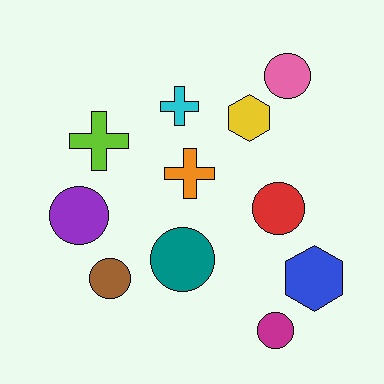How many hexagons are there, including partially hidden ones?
There are 2 hexagons.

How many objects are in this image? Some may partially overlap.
There are 11 objects.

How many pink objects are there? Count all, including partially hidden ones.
There is 1 pink object.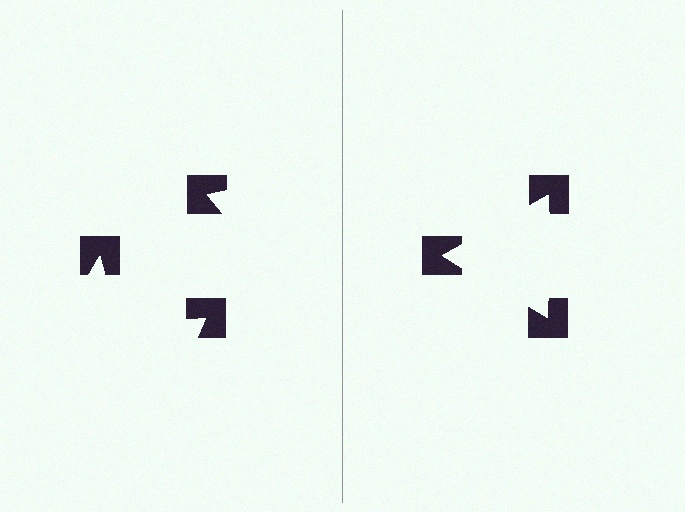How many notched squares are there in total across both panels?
6 — 3 on each side.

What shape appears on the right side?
An illusory triangle.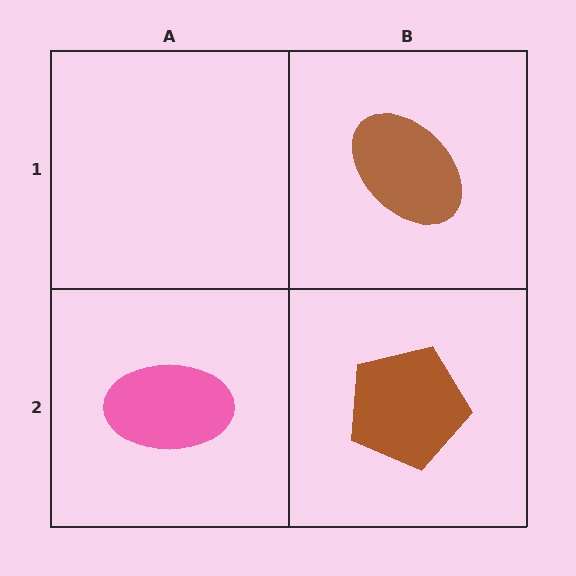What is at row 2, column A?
A pink ellipse.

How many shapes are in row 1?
1 shape.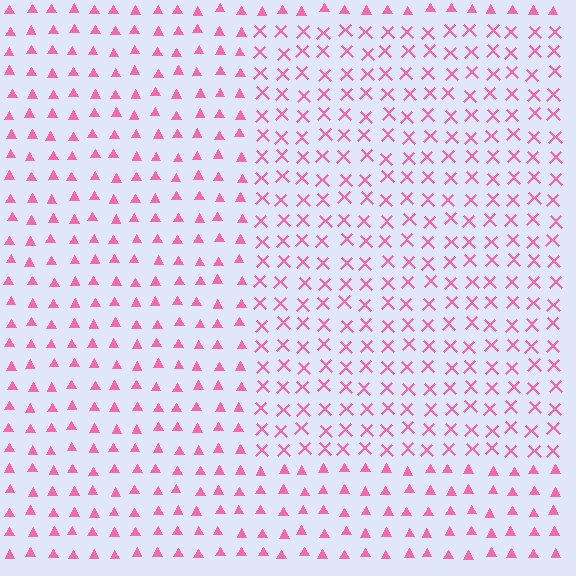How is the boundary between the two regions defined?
The boundary is defined by a change in element shape: X marks inside vs. triangles outside. All elements share the same color and spacing.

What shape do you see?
I see a rectangle.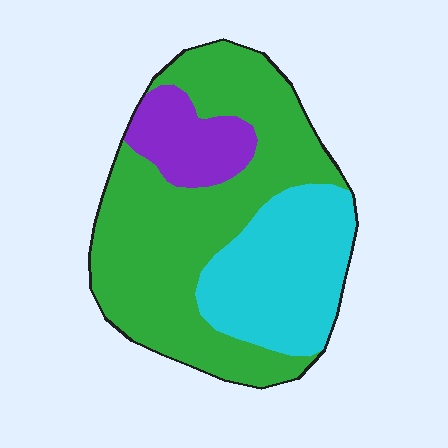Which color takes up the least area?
Purple, at roughly 15%.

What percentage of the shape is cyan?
Cyan takes up between a quarter and a half of the shape.